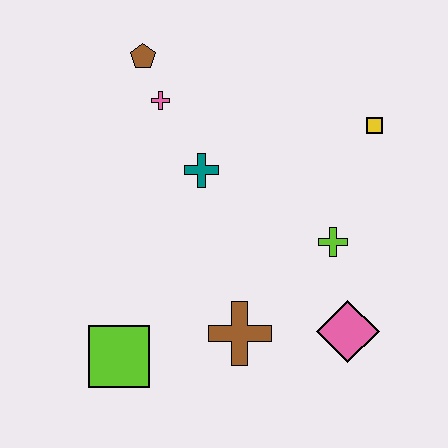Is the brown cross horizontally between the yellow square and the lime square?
Yes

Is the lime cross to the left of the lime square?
No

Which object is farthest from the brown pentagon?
The pink diamond is farthest from the brown pentagon.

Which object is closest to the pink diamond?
The lime cross is closest to the pink diamond.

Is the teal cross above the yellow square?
No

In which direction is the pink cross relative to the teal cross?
The pink cross is above the teal cross.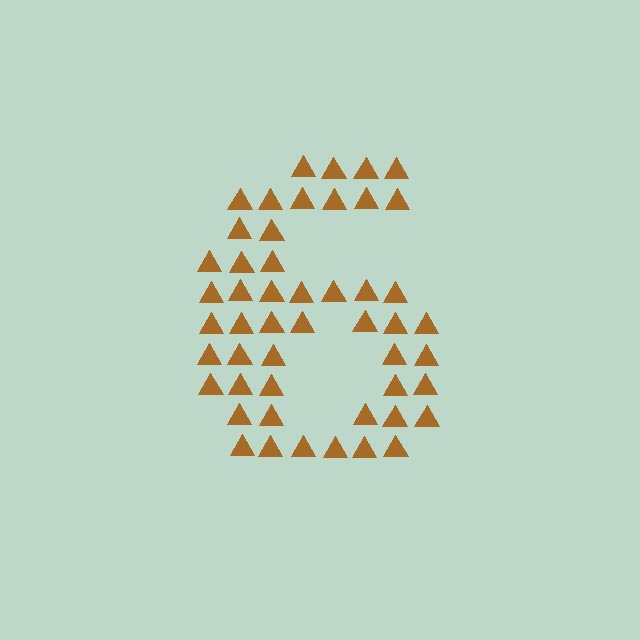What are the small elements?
The small elements are triangles.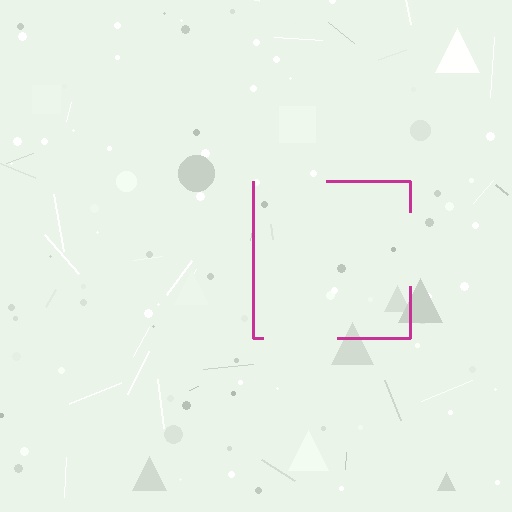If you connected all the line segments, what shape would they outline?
They would outline a square.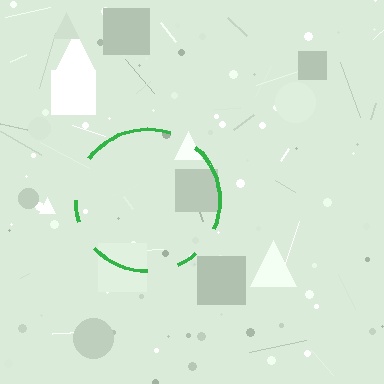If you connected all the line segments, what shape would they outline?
They would outline a circle.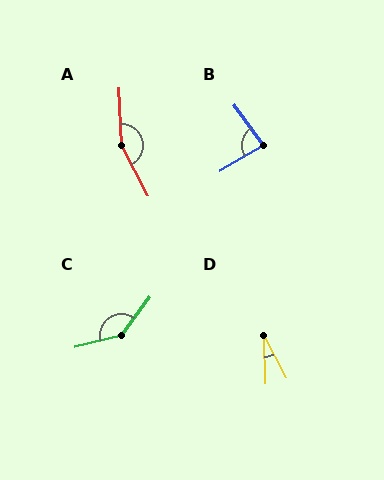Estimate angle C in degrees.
Approximately 141 degrees.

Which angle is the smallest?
D, at approximately 26 degrees.